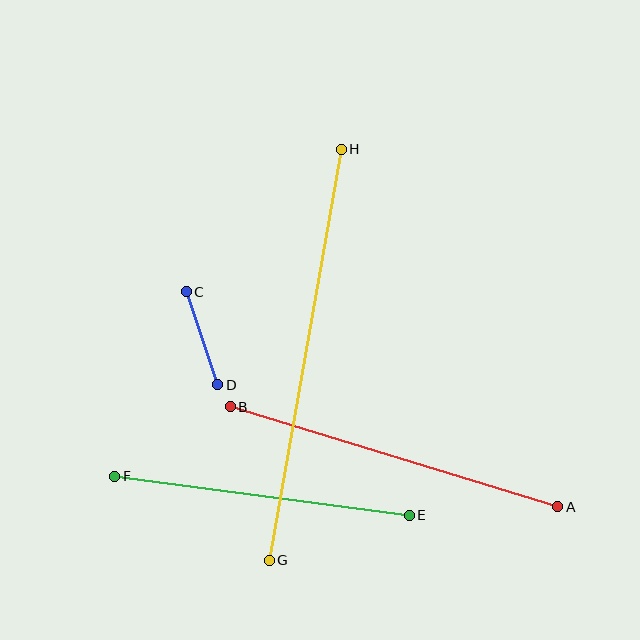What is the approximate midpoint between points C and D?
The midpoint is at approximately (202, 338) pixels.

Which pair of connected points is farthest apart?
Points G and H are farthest apart.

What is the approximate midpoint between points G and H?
The midpoint is at approximately (305, 355) pixels.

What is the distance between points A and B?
The distance is approximately 343 pixels.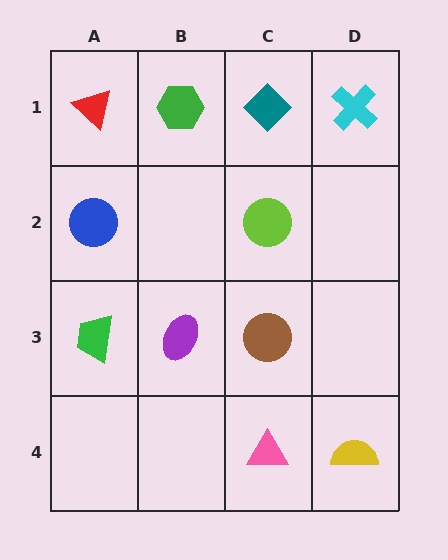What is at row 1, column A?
A red triangle.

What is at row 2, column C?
A lime circle.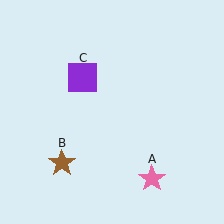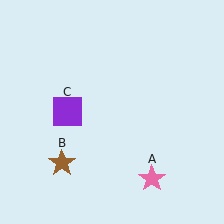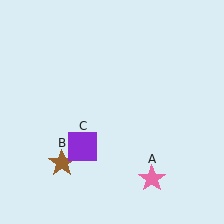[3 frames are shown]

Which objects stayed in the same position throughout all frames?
Pink star (object A) and brown star (object B) remained stationary.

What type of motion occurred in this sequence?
The purple square (object C) rotated counterclockwise around the center of the scene.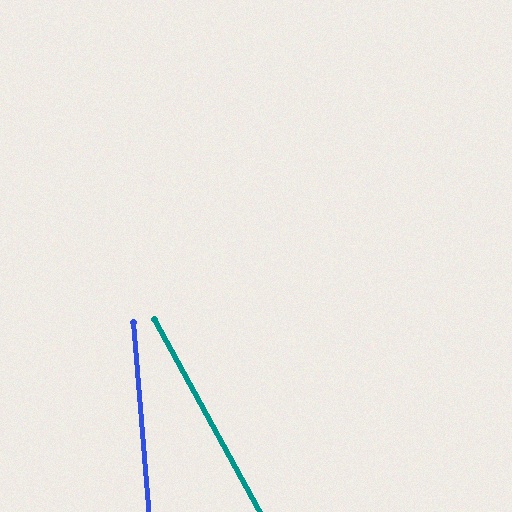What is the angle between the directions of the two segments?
Approximately 24 degrees.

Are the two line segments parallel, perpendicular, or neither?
Neither parallel nor perpendicular — they differ by about 24°.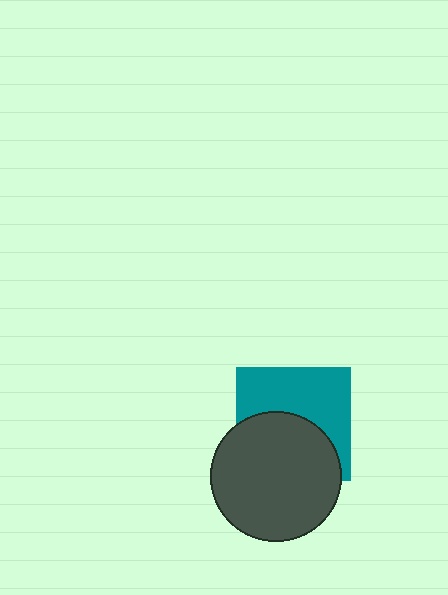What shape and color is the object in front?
The object in front is a dark gray circle.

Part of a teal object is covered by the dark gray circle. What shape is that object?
It is a square.